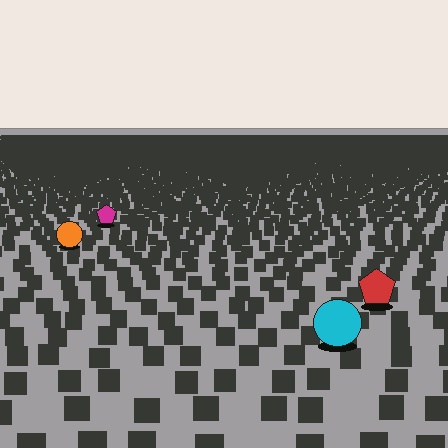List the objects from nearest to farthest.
From nearest to farthest: the cyan circle, the red pentagon, the orange circle, the magenta pentagon.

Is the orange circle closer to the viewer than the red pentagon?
No. The red pentagon is closer — you can tell from the texture gradient: the ground texture is coarser near it.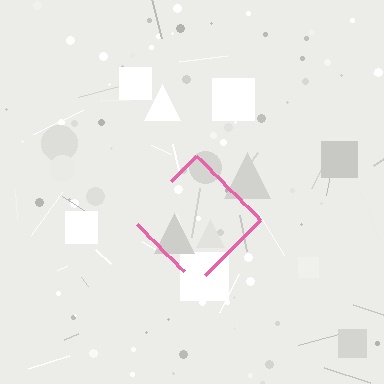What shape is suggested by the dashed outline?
The dashed outline suggests a diamond.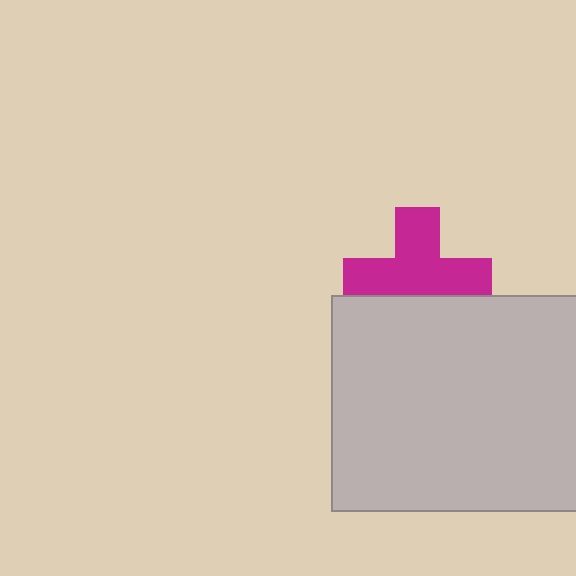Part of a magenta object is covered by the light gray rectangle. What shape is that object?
It is a cross.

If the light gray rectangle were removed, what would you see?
You would see the complete magenta cross.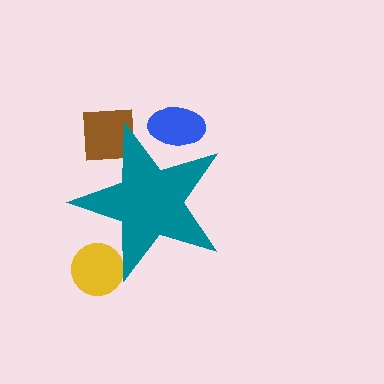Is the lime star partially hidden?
Yes, the lime star is partially hidden behind the teal star.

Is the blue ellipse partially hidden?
Yes, the blue ellipse is partially hidden behind the teal star.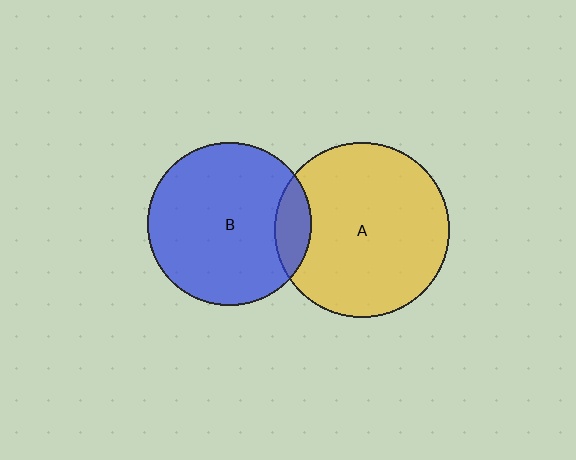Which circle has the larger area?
Circle A (yellow).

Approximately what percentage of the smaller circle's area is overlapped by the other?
Approximately 15%.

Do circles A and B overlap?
Yes.